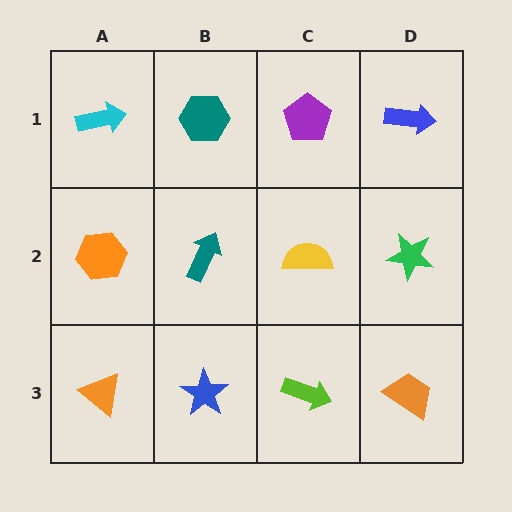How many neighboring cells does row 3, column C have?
3.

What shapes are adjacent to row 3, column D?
A green star (row 2, column D), a lime arrow (row 3, column C).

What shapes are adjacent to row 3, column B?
A teal arrow (row 2, column B), an orange triangle (row 3, column A), a lime arrow (row 3, column C).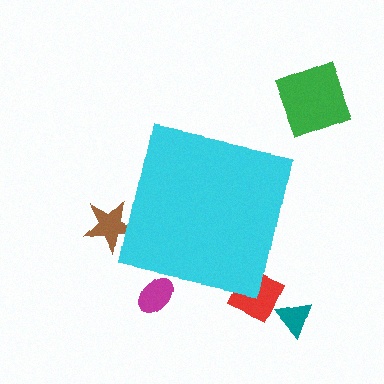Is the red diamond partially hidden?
Yes, the red diamond is partially hidden behind the cyan square.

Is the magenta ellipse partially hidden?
Yes, the magenta ellipse is partially hidden behind the cyan square.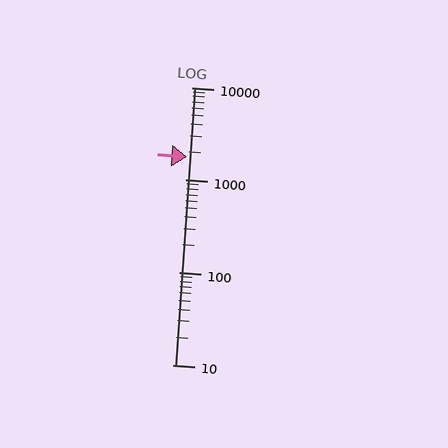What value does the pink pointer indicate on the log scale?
The pointer indicates approximately 1800.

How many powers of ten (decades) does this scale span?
The scale spans 3 decades, from 10 to 10000.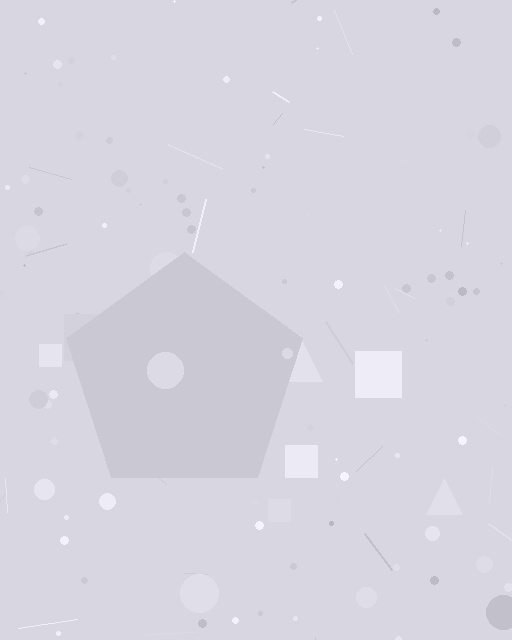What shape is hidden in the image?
A pentagon is hidden in the image.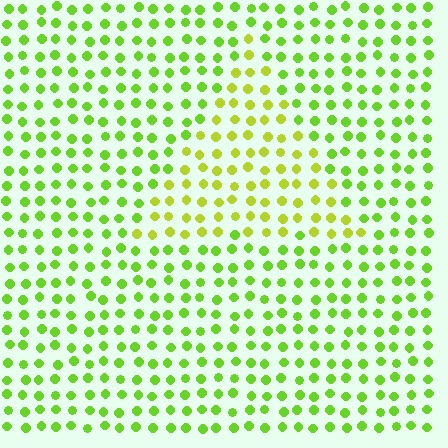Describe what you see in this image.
The image is filled with small lime elements in a uniform arrangement. A triangle-shaped region is visible where the elements are tinted to a slightly different hue, forming a subtle color boundary.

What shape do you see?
I see a triangle.